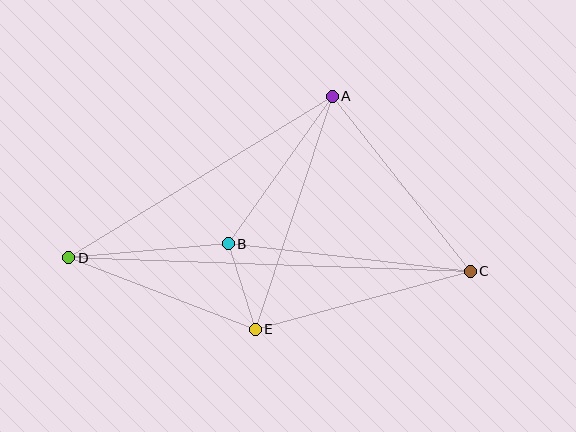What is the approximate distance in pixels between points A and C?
The distance between A and C is approximately 223 pixels.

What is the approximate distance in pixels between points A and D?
The distance between A and D is approximately 309 pixels.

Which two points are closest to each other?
Points B and E are closest to each other.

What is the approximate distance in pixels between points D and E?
The distance between D and E is approximately 199 pixels.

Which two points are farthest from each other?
Points C and D are farthest from each other.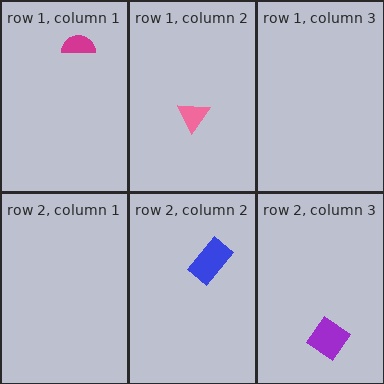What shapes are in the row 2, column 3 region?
The purple diamond.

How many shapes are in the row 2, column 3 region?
1.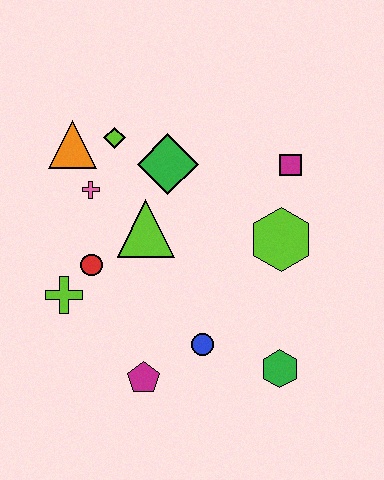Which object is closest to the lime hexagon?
The magenta square is closest to the lime hexagon.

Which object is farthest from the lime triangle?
The green hexagon is farthest from the lime triangle.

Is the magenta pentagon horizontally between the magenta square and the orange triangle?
Yes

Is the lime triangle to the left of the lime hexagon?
Yes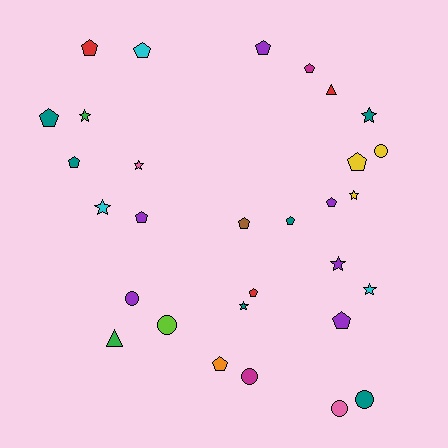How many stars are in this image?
There are 8 stars.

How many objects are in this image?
There are 30 objects.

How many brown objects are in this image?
There is 1 brown object.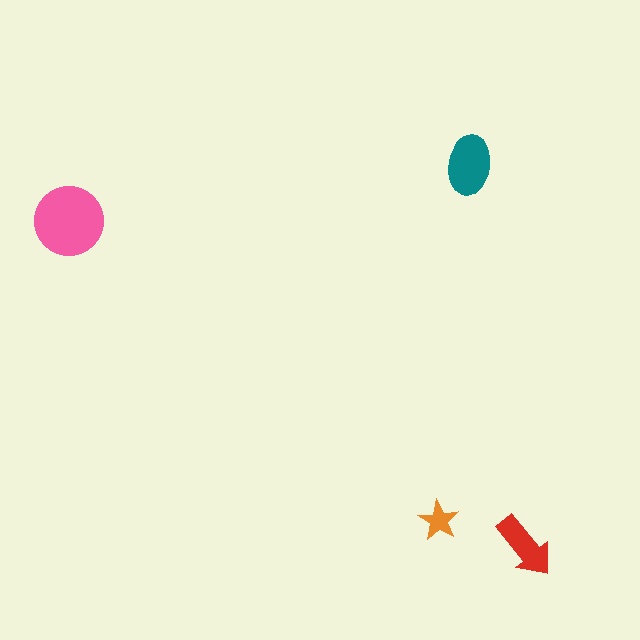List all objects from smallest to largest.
The orange star, the red arrow, the teal ellipse, the pink circle.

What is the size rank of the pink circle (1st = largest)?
1st.